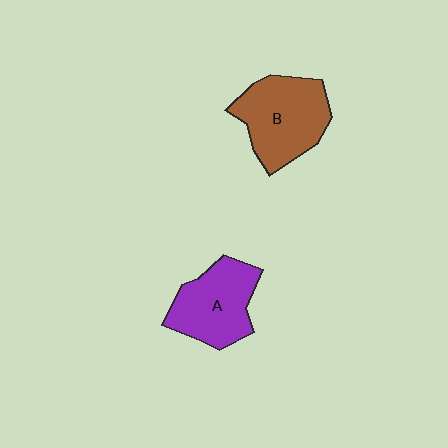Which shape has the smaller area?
Shape A (purple).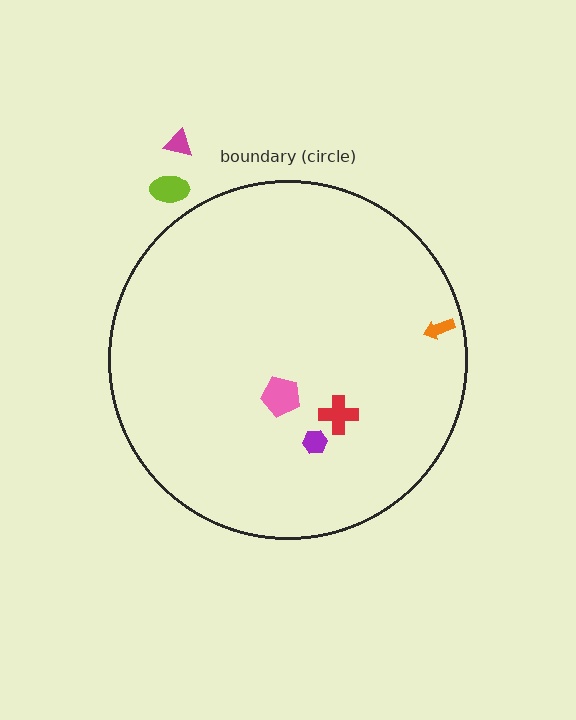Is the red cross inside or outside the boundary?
Inside.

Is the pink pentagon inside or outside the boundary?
Inside.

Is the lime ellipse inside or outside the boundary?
Outside.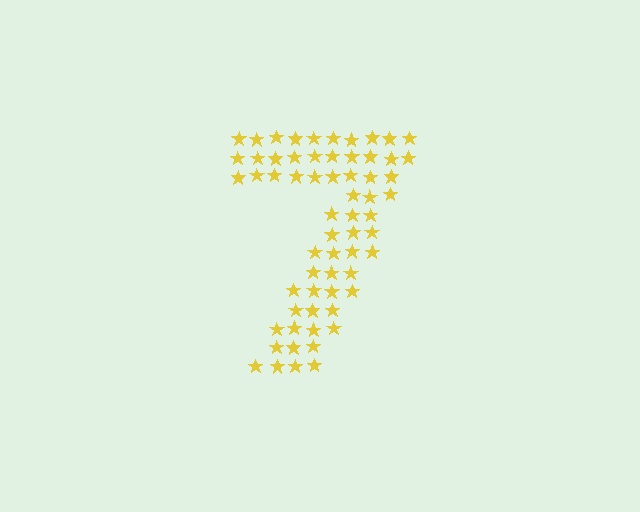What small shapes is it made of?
It is made of small stars.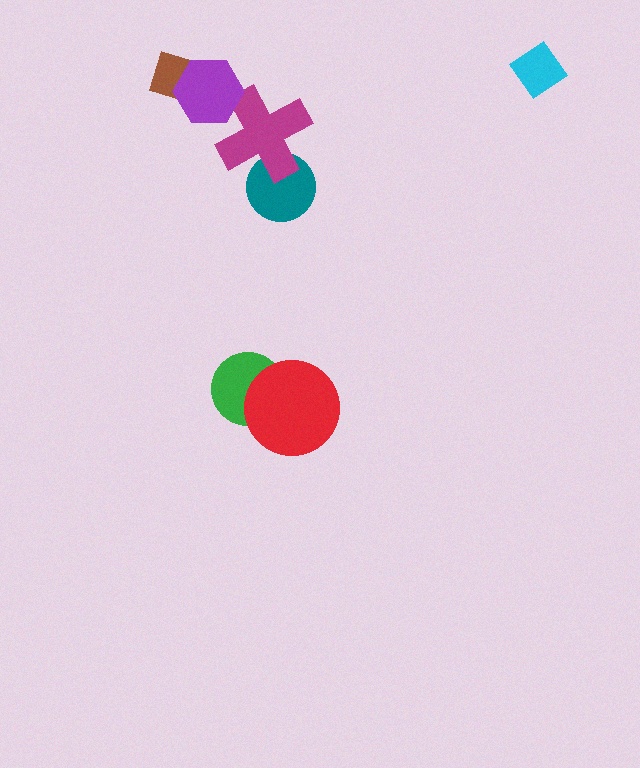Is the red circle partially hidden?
No, no other shape covers it.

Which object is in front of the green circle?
The red circle is in front of the green circle.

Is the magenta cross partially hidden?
Yes, it is partially covered by another shape.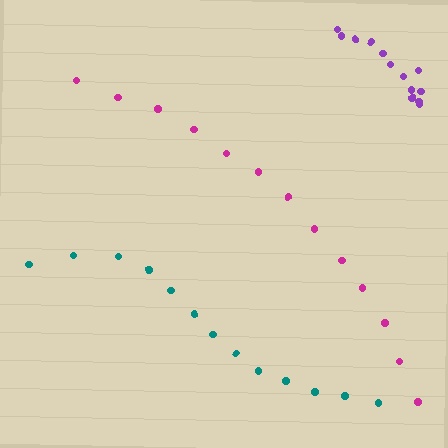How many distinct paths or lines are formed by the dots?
There are 3 distinct paths.